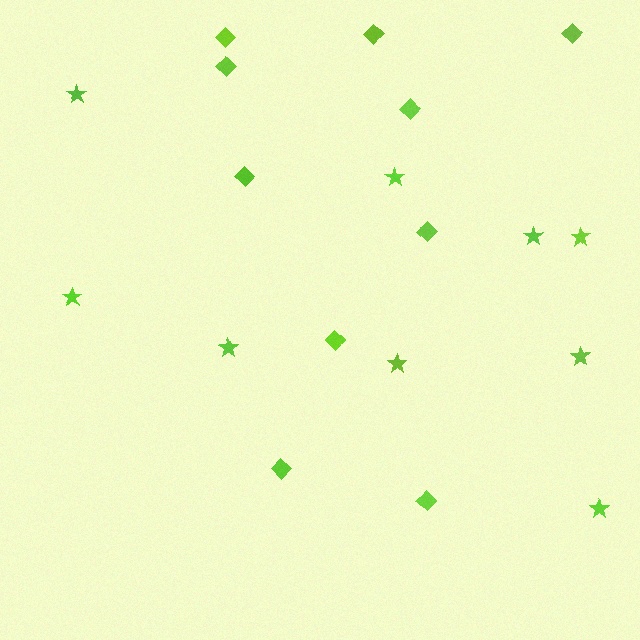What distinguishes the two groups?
There are 2 groups: one group of diamonds (10) and one group of stars (9).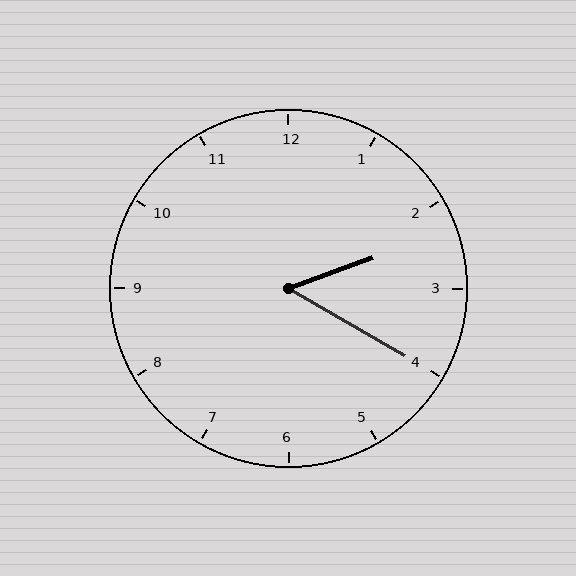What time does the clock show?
2:20.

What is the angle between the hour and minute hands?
Approximately 50 degrees.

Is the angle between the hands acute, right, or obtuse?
It is acute.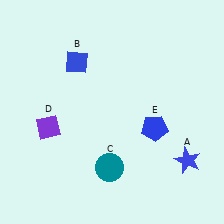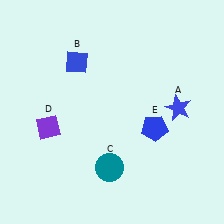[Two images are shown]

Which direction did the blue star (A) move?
The blue star (A) moved up.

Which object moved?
The blue star (A) moved up.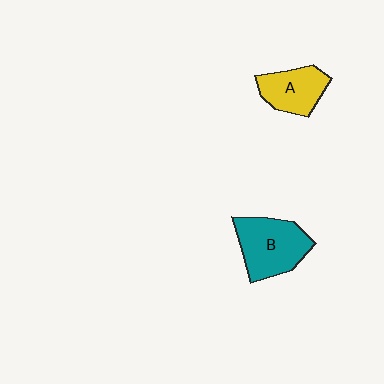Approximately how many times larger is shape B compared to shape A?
Approximately 1.4 times.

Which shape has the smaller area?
Shape A (yellow).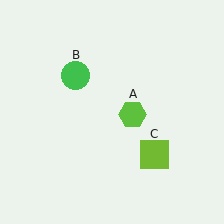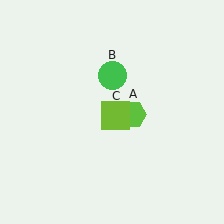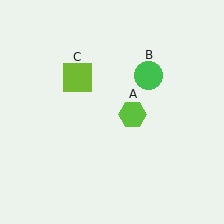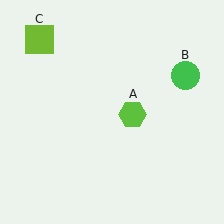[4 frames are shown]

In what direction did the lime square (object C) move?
The lime square (object C) moved up and to the left.